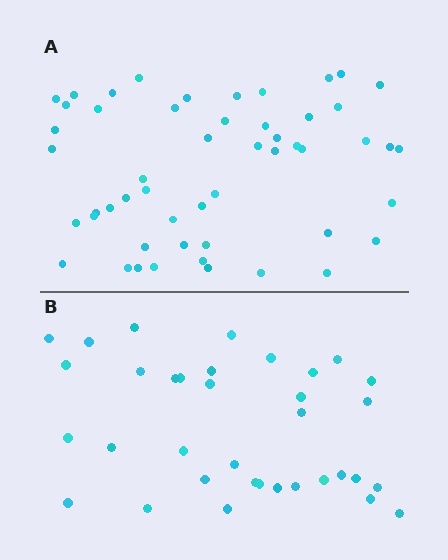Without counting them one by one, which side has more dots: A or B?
Region A (the top region) has more dots.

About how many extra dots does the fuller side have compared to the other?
Region A has approximately 15 more dots than region B.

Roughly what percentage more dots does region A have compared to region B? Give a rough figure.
About 50% more.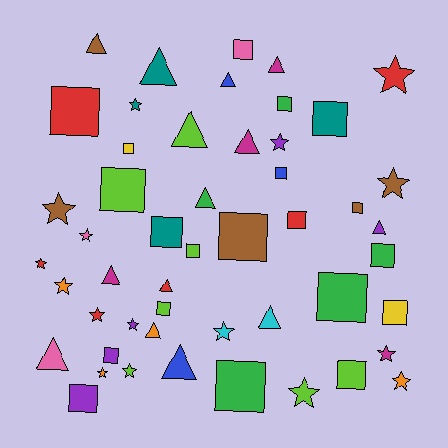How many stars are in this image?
There are 16 stars.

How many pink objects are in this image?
There are 3 pink objects.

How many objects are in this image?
There are 50 objects.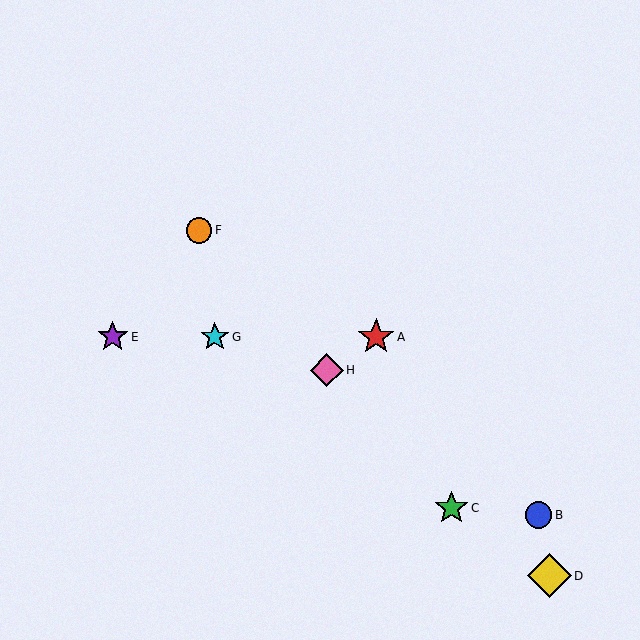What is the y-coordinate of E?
Object E is at y≈337.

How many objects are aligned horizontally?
3 objects (A, E, G) are aligned horizontally.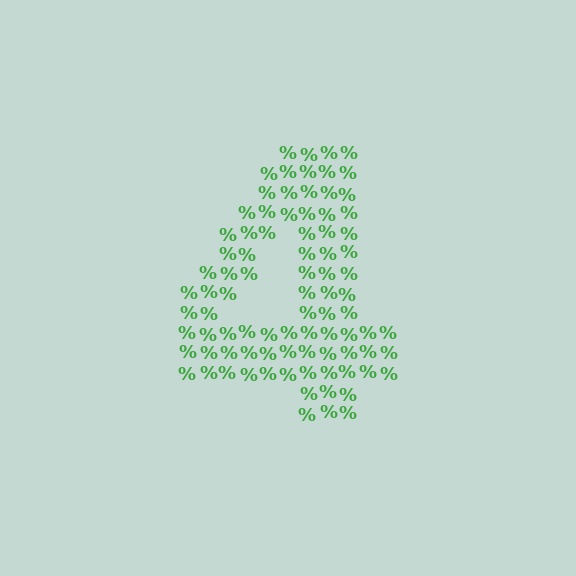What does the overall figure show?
The overall figure shows the digit 4.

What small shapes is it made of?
It is made of small percent signs.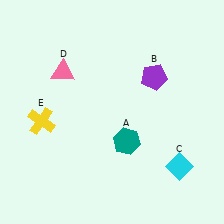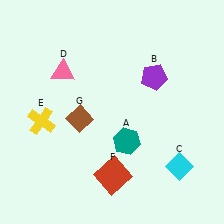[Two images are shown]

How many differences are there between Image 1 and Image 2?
There are 2 differences between the two images.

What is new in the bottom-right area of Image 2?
A red square (F) was added in the bottom-right area of Image 2.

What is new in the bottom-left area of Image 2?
A brown diamond (G) was added in the bottom-left area of Image 2.